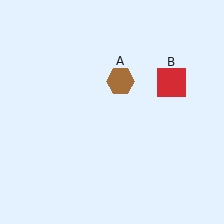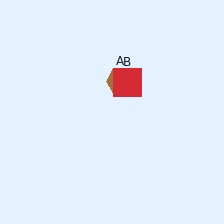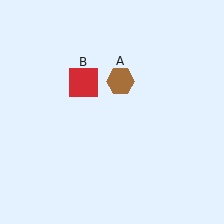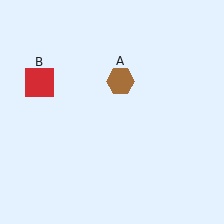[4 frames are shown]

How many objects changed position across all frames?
1 object changed position: red square (object B).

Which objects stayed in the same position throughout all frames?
Brown hexagon (object A) remained stationary.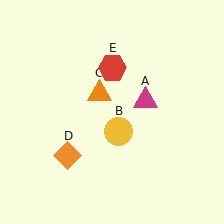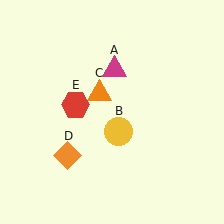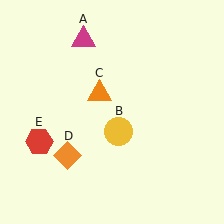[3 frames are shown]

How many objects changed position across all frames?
2 objects changed position: magenta triangle (object A), red hexagon (object E).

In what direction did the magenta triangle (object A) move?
The magenta triangle (object A) moved up and to the left.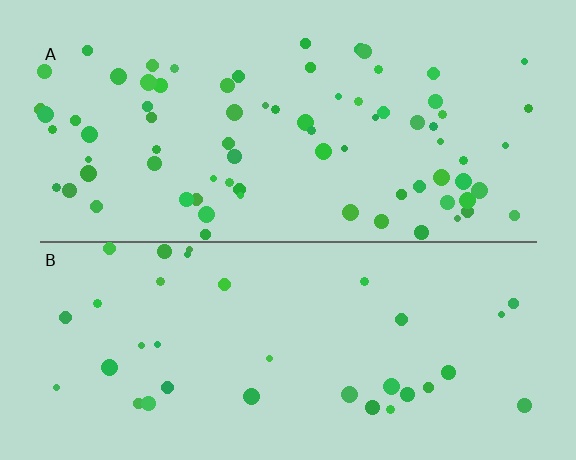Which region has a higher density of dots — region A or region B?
A (the top).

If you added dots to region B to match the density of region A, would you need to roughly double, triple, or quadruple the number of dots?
Approximately double.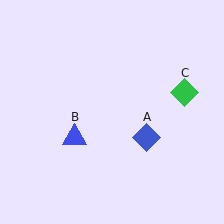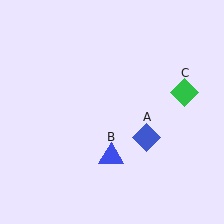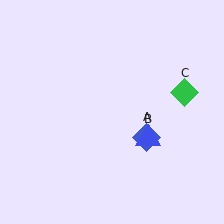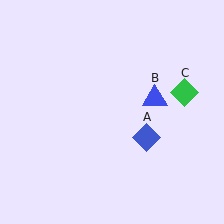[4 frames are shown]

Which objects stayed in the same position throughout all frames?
Blue diamond (object A) and green diamond (object C) remained stationary.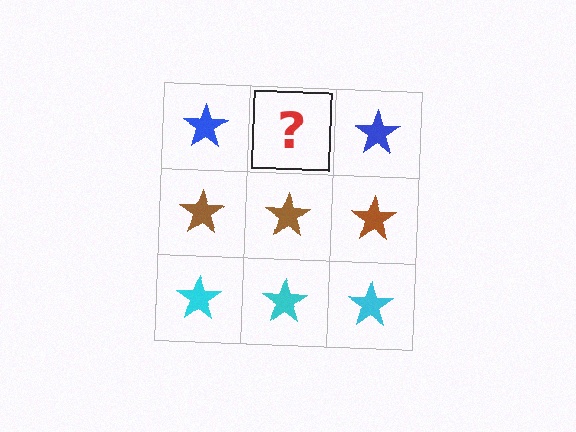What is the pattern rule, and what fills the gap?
The rule is that each row has a consistent color. The gap should be filled with a blue star.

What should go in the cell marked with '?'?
The missing cell should contain a blue star.